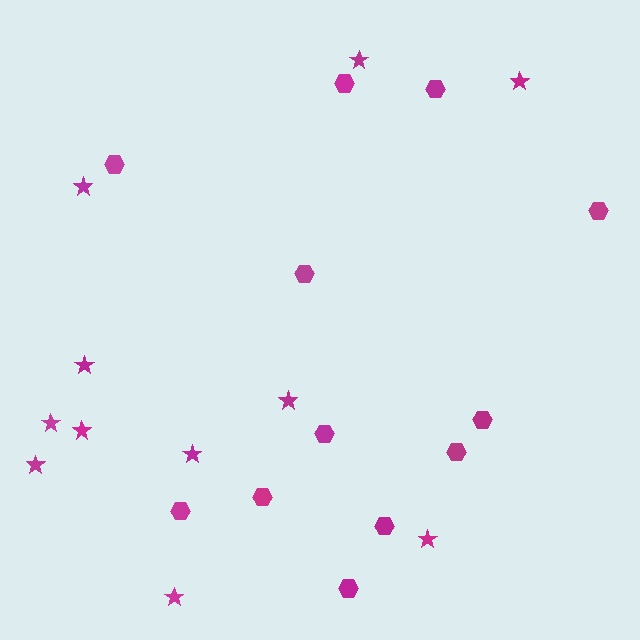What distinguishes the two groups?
There are 2 groups: one group of stars (11) and one group of hexagons (12).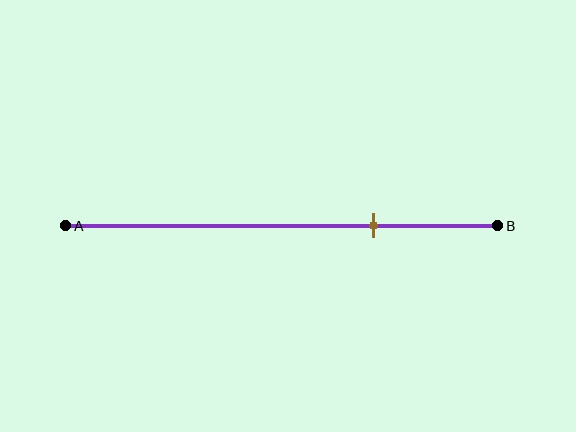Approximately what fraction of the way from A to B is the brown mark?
The brown mark is approximately 70% of the way from A to B.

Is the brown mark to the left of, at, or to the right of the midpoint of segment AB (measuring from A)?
The brown mark is to the right of the midpoint of segment AB.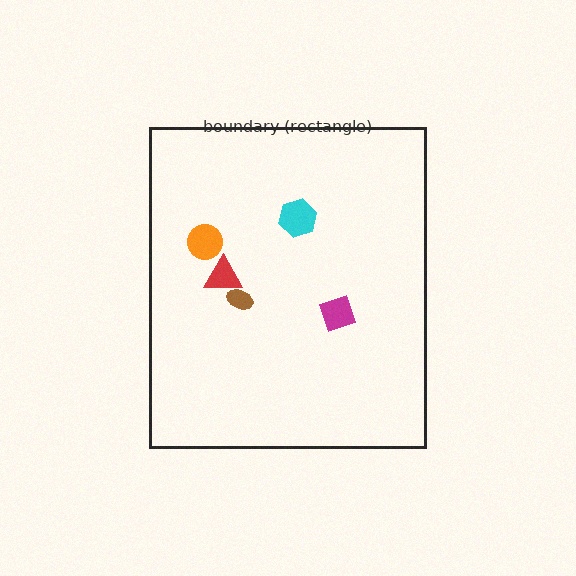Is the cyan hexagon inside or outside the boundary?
Inside.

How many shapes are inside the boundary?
5 inside, 0 outside.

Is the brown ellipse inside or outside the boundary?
Inside.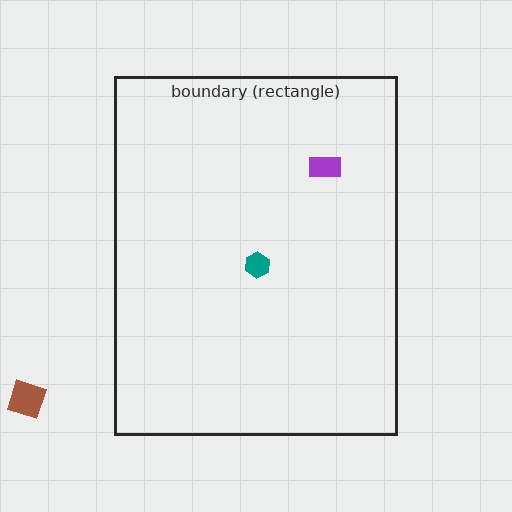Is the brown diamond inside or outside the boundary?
Outside.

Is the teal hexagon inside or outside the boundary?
Inside.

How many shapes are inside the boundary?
2 inside, 1 outside.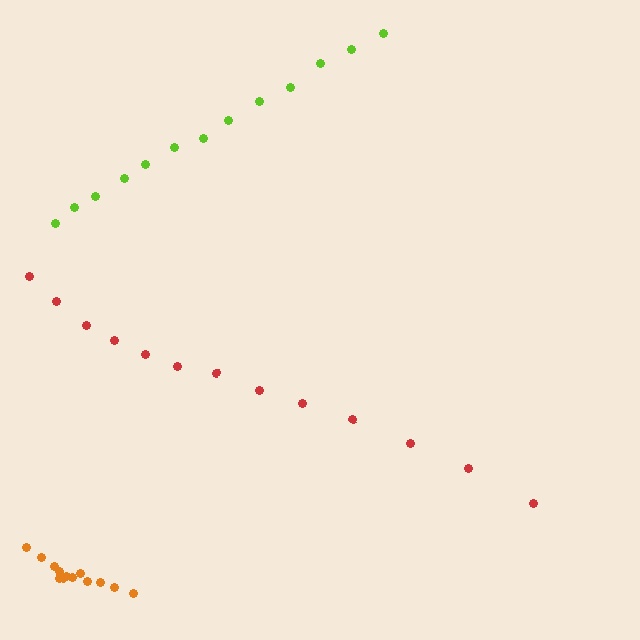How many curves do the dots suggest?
There are 3 distinct paths.